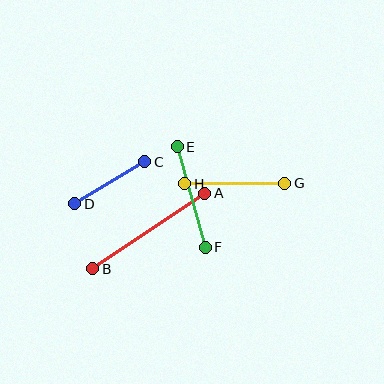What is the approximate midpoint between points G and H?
The midpoint is at approximately (235, 184) pixels.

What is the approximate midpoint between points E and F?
The midpoint is at approximately (191, 197) pixels.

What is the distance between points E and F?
The distance is approximately 104 pixels.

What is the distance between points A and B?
The distance is approximately 135 pixels.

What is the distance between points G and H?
The distance is approximately 100 pixels.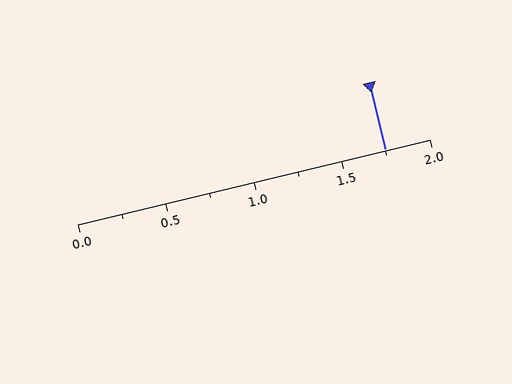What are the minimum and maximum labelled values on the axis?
The axis runs from 0.0 to 2.0.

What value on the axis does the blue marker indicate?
The marker indicates approximately 1.75.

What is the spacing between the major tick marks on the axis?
The major ticks are spaced 0.5 apart.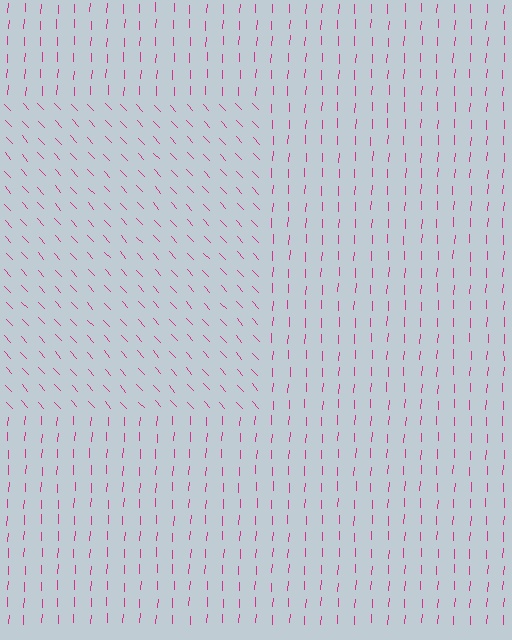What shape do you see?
I see a rectangle.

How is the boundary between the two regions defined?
The boundary is defined purely by a change in line orientation (approximately 45 degrees difference). All lines are the same color and thickness.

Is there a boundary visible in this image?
Yes, there is a texture boundary formed by a change in line orientation.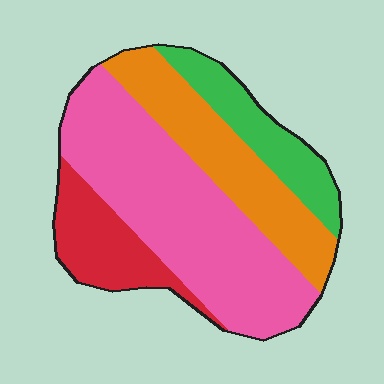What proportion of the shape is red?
Red takes up about one sixth (1/6) of the shape.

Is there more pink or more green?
Pink.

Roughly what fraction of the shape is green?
Green covers 15% of the shape.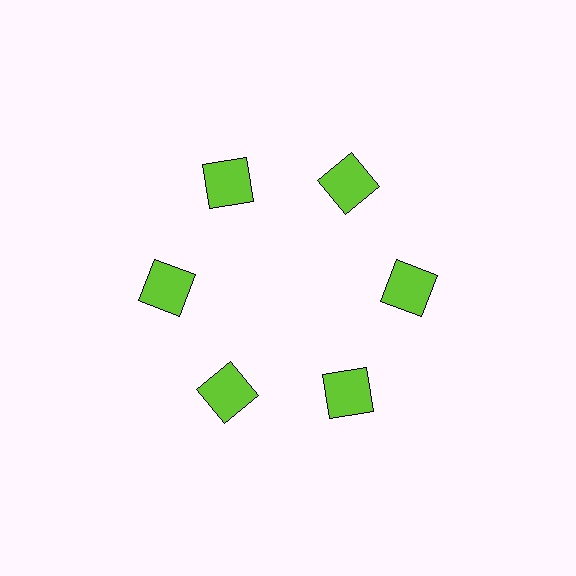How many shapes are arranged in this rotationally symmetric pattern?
There are 6 shapes, arranged in 6 groups of 1.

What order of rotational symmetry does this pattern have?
This pattern has 6-fold rotational symmetry.